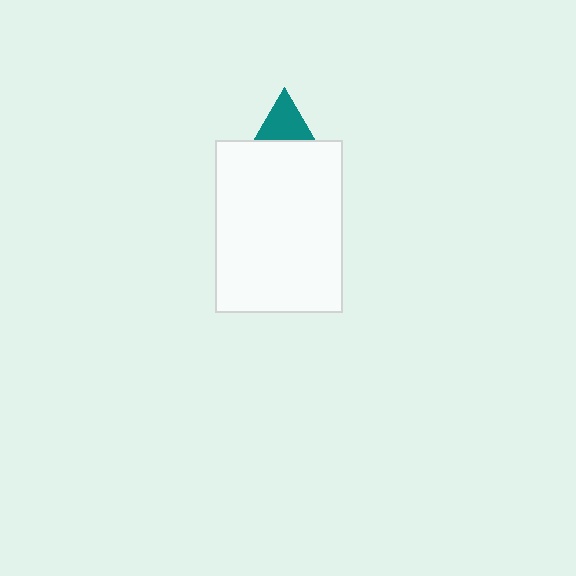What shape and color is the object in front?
The object in front is a white rectangle.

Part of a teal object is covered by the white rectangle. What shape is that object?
It is a triangle.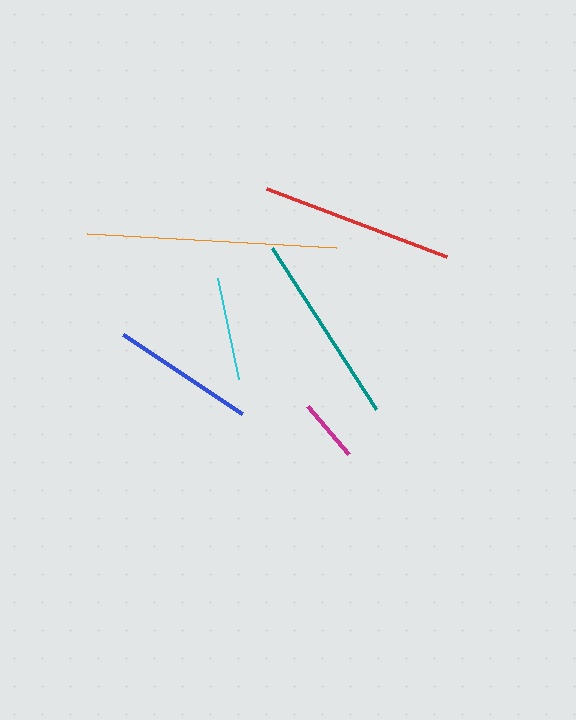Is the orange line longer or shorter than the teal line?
The orange line is longer than the teal line.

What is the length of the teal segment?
The teal segment is approximately 191 pixels long.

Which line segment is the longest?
The orange line is the longest at approximately 249 pixels.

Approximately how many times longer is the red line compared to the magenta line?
The red line is approximately 3.0 times the length of the magenta line.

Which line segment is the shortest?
The magenta line is the shortest at approximately 63 pixels.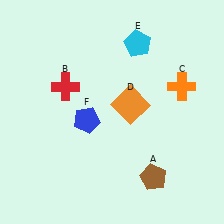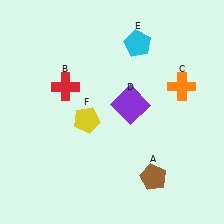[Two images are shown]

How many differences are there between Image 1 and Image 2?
There are 2 differences between the two images.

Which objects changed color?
D changed from orange to purple. F changed from blue to yellow.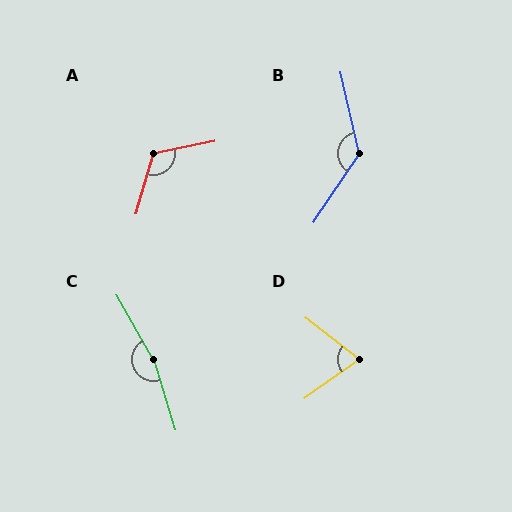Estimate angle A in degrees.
Approximately 118 degrees.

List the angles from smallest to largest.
D (73°), A (118°), B (134°), C (167°).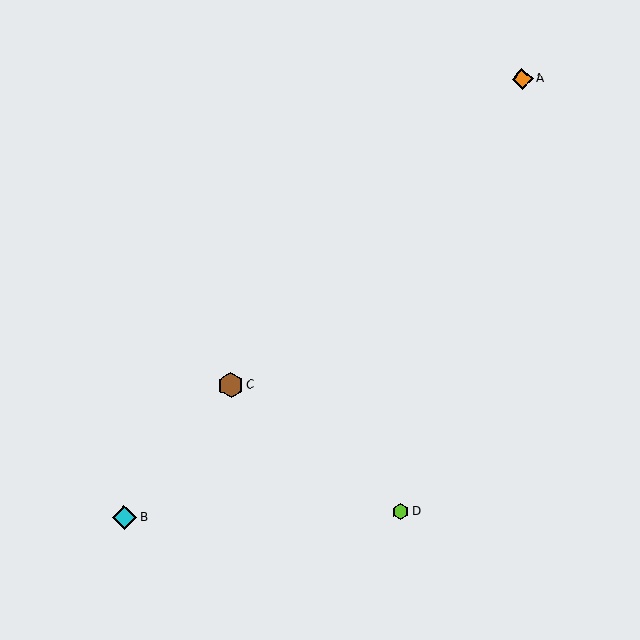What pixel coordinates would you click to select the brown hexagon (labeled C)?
Click at (231, 385) to select the brown hexagon C.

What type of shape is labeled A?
Shape A is an orange diamond.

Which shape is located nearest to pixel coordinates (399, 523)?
The lime hexagon (labeled D) at (400, 512) is nearest to that location.